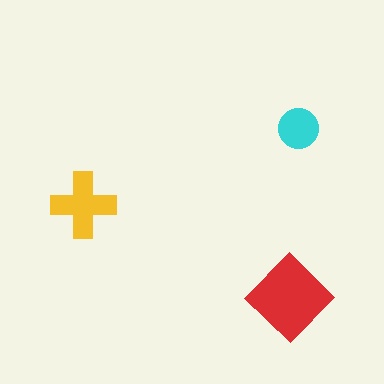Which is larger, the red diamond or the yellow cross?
The red diamond.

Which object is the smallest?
The cyan circle.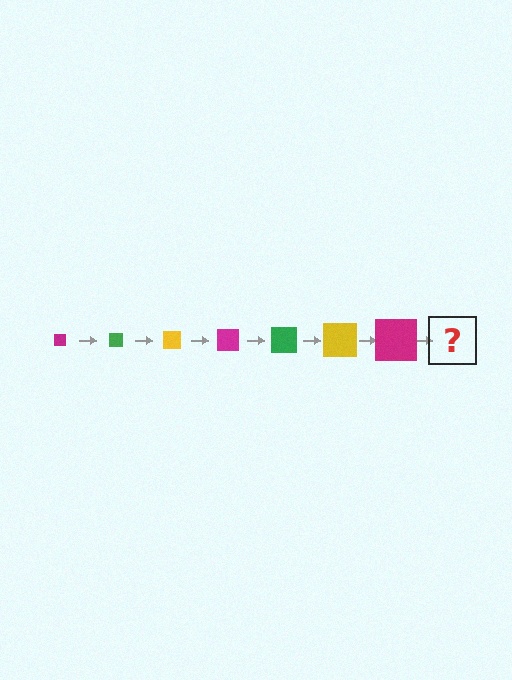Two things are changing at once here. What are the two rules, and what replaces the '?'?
The two rules are that the square grows larger each step and the color cycles through magenta, green, and yellow. The '?' should be a green square, larger than the previous one.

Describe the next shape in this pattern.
It should be a green square, larger than the previous one.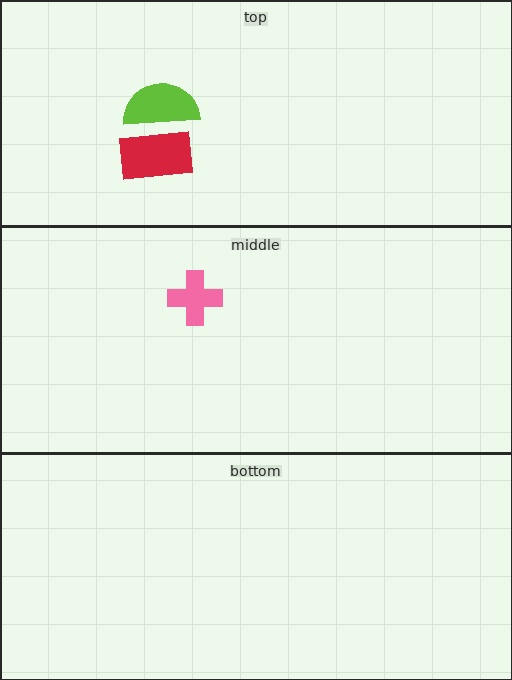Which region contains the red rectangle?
The top region.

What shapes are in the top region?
The red rectangle, the lime semicircle.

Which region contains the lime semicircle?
The top region.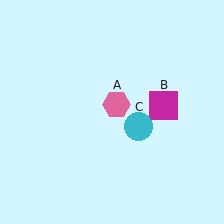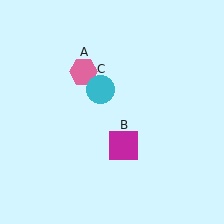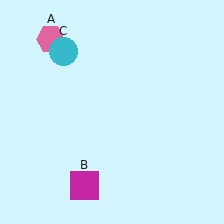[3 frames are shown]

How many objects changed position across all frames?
3 objects changed position: pink hexagon (object A), magenta square (object B), cyan circle (object C).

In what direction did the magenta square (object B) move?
The magenta square (object B) moved down and to the left.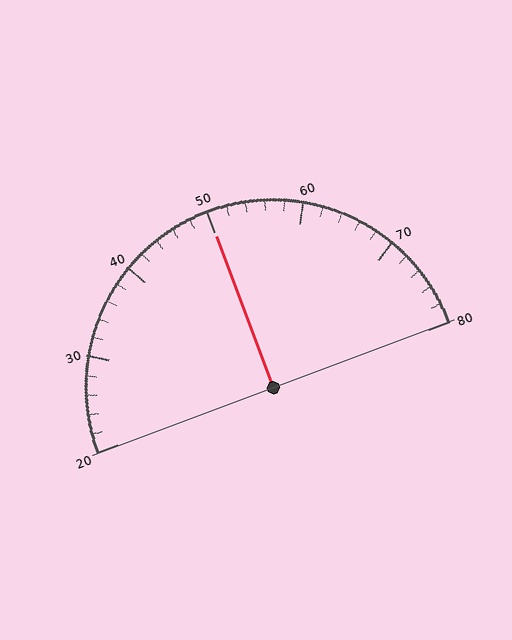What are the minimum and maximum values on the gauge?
The gauge ranges from 20 to 80.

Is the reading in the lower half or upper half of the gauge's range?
The reading is in the upper half of the range (20 to 80).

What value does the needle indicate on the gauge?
The needle indicates approximately 50.